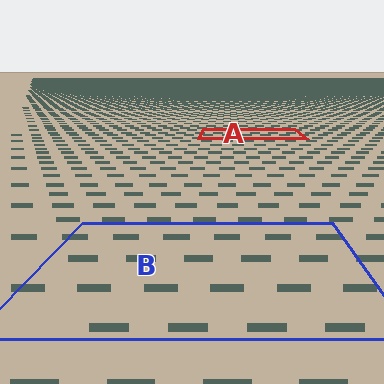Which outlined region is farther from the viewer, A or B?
Region A is farther from the viewer — the texture elements inside it appear smaller and more densely packed.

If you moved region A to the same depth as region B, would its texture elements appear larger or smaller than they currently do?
They would appear larger. At a closer depth, the same texture elements are projected at a bigger on-screen size.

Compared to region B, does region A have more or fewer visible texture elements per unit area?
Region A has more texture elements per unit area — they are packed more densely because it is farther away.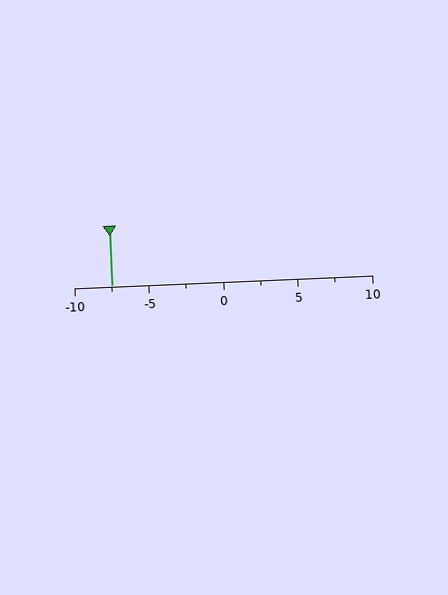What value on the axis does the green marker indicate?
The marker indicates approximately -7.5.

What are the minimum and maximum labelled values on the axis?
The axis runs from -10 to 10.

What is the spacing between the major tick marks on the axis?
The major ticks are spaced 5 apart.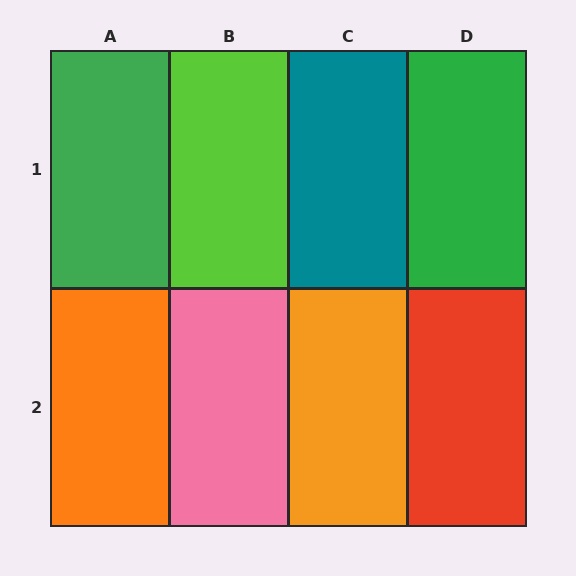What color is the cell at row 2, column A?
Orange.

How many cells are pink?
1 cell is pink.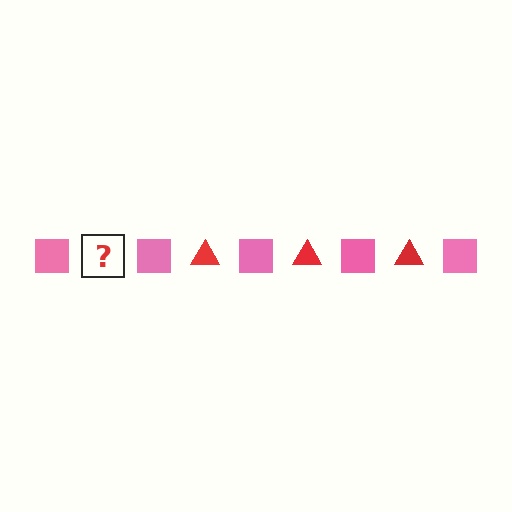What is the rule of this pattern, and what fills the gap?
The rule is that the pattern alternates between pink square and red triangle. The gap should be filled with a red triangle.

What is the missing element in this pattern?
The missing element is a red triangle.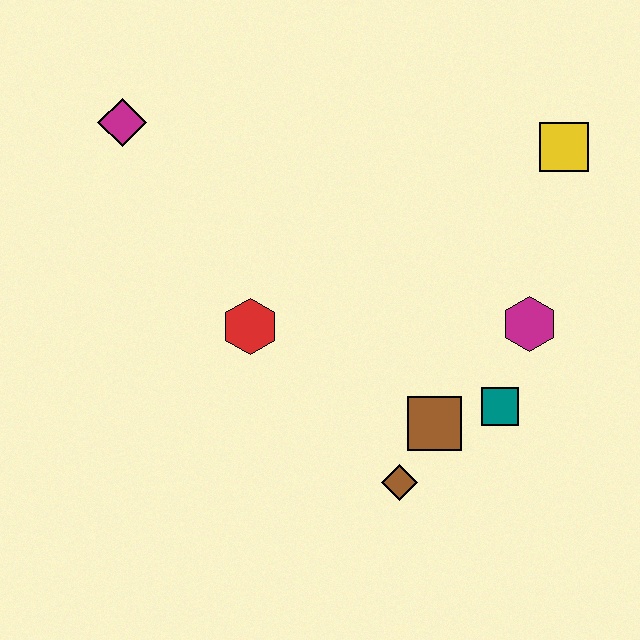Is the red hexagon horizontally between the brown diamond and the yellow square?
No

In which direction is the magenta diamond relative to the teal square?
The magenta diamond is to the left of the teal square.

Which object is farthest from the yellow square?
The magenta diamond is farthest from the yellow square.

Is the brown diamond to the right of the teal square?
No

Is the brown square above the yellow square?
No